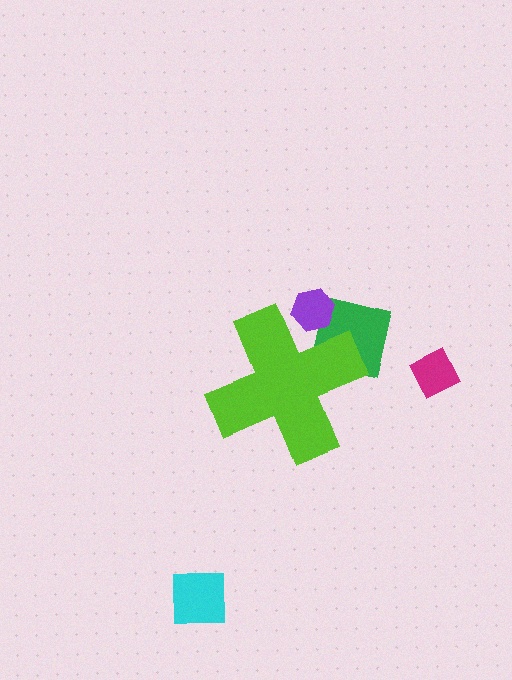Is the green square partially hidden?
Yes, the green square is partially hidden behind the lime cross.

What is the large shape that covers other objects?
A lime cross.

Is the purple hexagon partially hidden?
Yes, the purple hexagon is partially hidden behind the lime cross.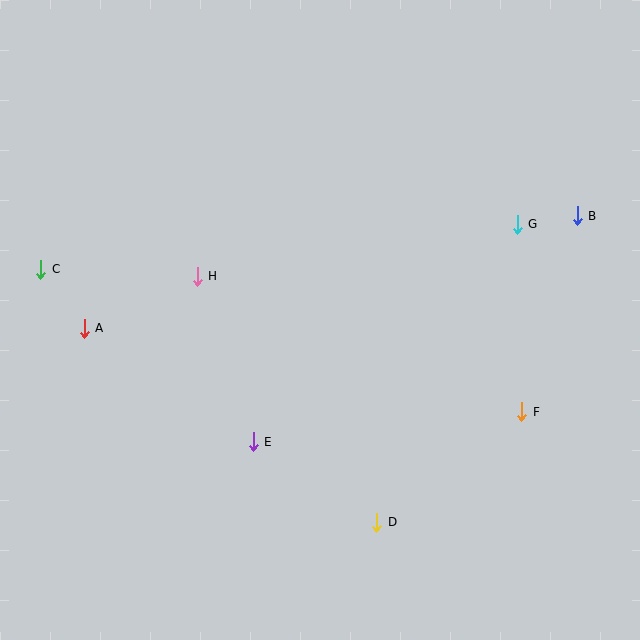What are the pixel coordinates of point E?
Point E is at (253, 442).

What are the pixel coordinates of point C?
Point C is at (41, 269).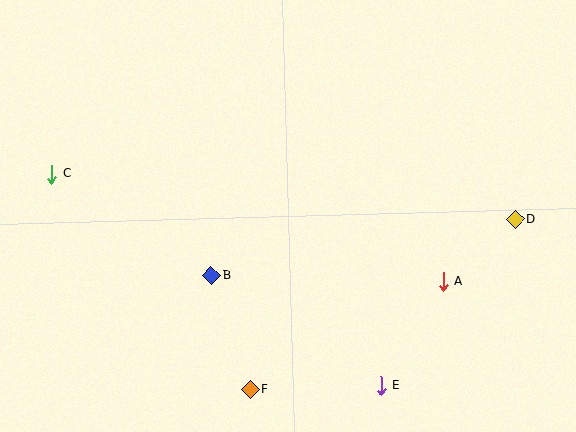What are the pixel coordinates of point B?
Point B is at (211, 276).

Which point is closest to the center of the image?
Point B at (211, 276) is closest to the center.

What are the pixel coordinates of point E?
Point E is at (381, 386).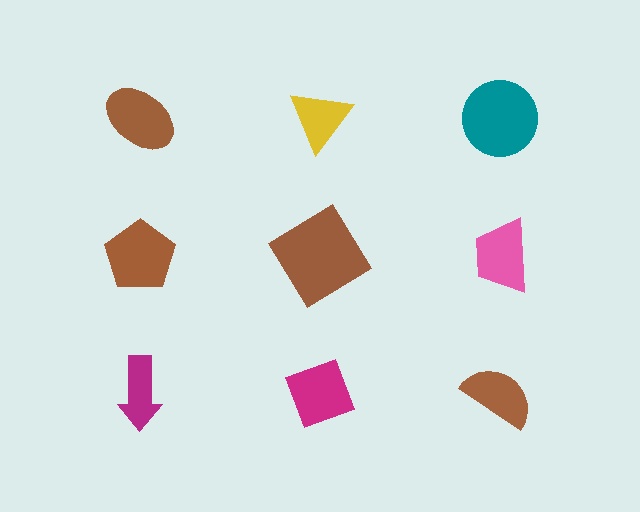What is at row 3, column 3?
A brown semicircle.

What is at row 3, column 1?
A magenta arrow.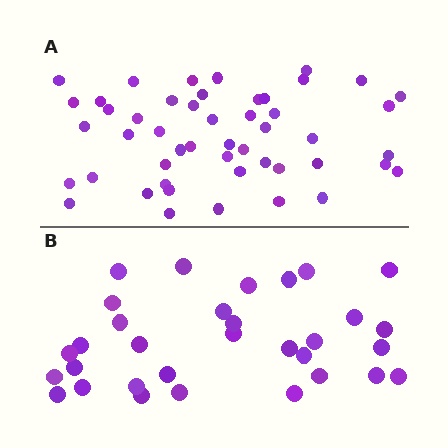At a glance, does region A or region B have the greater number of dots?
Region A (the top region) has more dots.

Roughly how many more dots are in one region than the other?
Region A has approximately 15 more dots than region B.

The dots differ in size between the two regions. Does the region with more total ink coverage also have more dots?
No. Region B has more total ink coverage because its dots are larger, but region A actually contains more individual dots. Total area can be misleading — the number of items is what matters here.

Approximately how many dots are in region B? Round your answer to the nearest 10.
About 30 dots. (The exact count is 32, which rounds to 30.)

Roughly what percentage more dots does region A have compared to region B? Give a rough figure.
About 55% more.